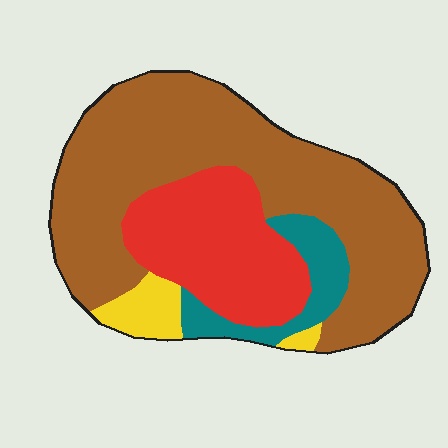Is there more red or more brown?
Brown.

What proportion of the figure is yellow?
Yellow covers roughly 5% of the figure.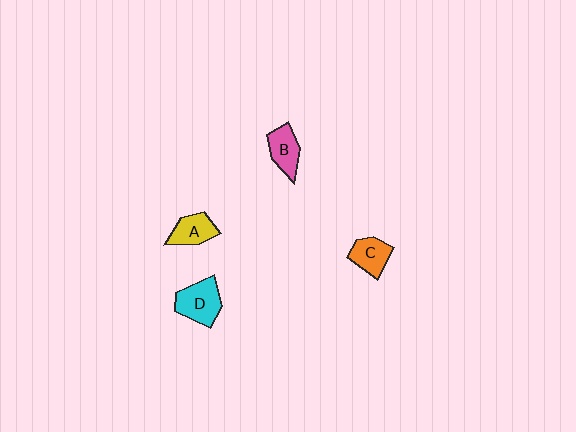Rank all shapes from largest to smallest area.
From largest to smallest: D (cyan), B (pink), A (yellow), C (orange).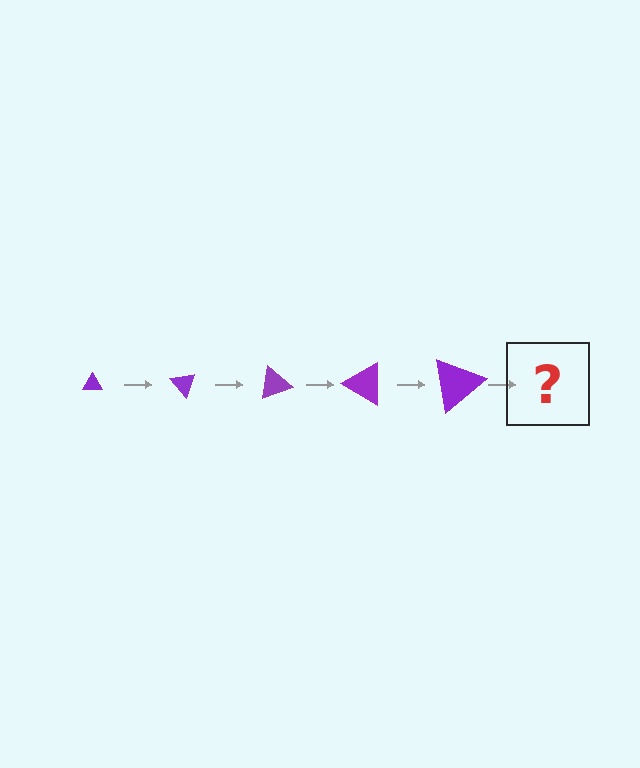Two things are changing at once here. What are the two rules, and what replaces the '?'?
The two rules are that the triangle grows larger each step and it rotates 50 degrees each step. The '?' should be a triangle, larger than the previous one and rotated 250 degrees from the start.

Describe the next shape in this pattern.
It should be a triangle, larger than the previous one and rotated 250 degrees from the start.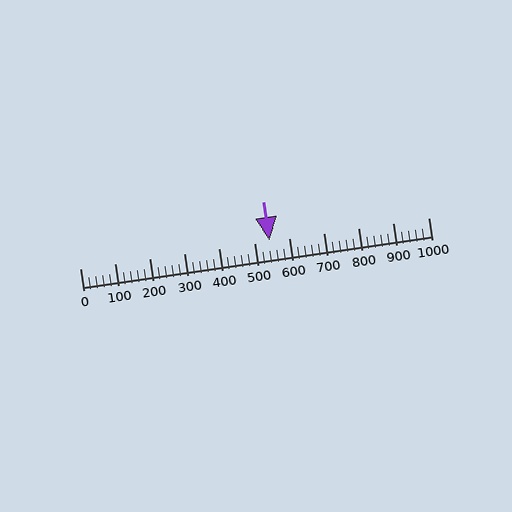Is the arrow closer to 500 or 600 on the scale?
The arrow is closer to 500.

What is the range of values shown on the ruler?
The ruler shows values from 0 to 1000.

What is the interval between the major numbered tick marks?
The major tick marks are spaced 100 units apart.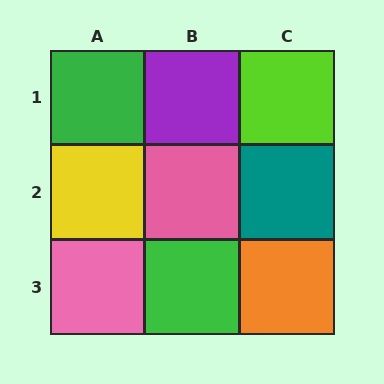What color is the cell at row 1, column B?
Purple.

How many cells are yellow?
1 cell is yellow.